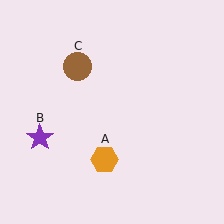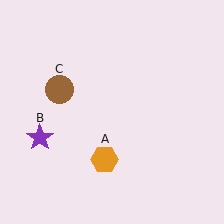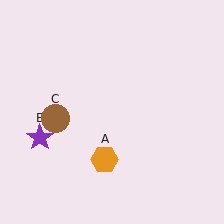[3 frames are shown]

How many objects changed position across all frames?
1 object changed position: brown circle (object C).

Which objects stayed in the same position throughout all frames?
Orange hexagon (object A) and purple star (object B) remained stationary.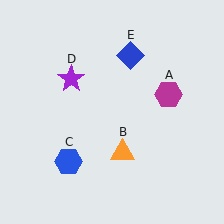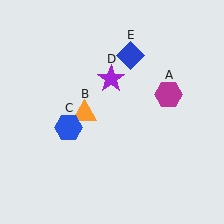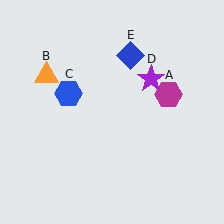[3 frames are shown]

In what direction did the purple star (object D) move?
The purple star (object D) moved right.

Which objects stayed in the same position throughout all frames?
Magenta hexagon (object A) and blue diamond (object E) remained stationary.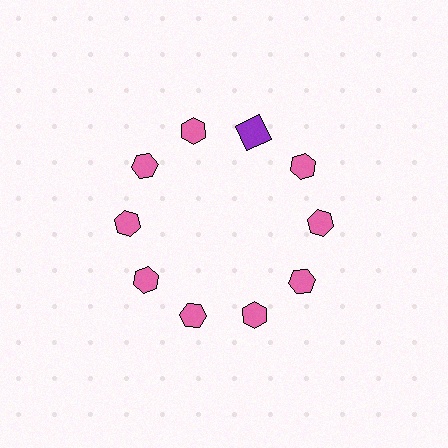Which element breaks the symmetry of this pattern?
The purple square at roughly the 1 o'clock position breaks the symmetry. All other shapes are pink hexagons.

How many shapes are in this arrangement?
There are 10 shapes arranged in a ring pattern.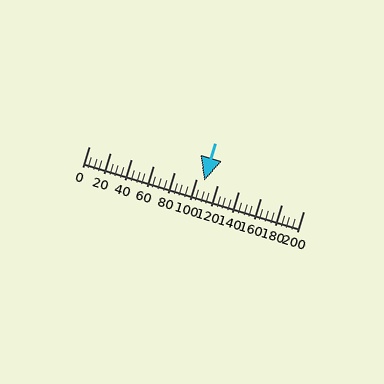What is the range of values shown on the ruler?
The ruler shows values from 0 to 200.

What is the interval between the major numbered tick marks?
The major tick marks are spaced 20 units apart.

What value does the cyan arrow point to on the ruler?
The cyan arrow points to approximately 107.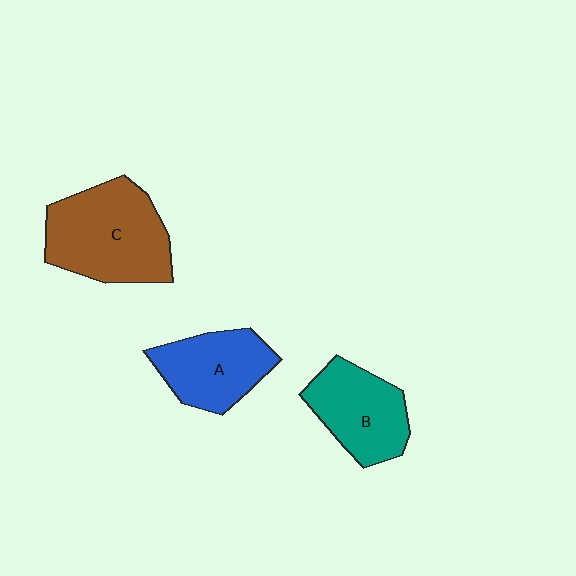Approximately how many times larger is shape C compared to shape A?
Approximately 1.4 times.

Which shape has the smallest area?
Shape A (blue).